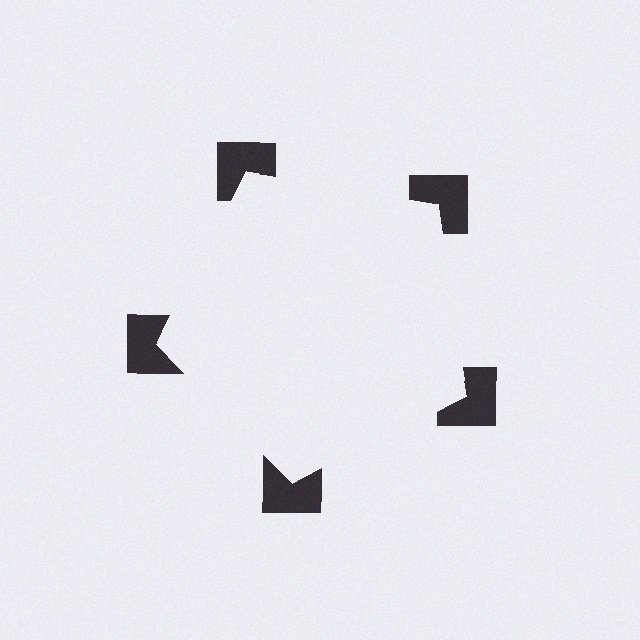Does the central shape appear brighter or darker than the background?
It typically appears slightly brighter than the background, even though no actual brightness change is drawn.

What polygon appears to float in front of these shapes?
An illusory pentagon — its edges are inferred from the aligned wedge cuts in the notched squares, not physically drawn.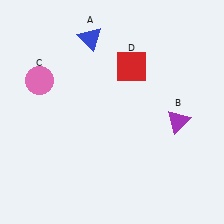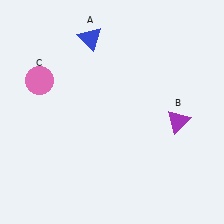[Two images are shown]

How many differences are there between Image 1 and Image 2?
There is 1 difference between the two images.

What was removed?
The red square (D) was removed in Image 2.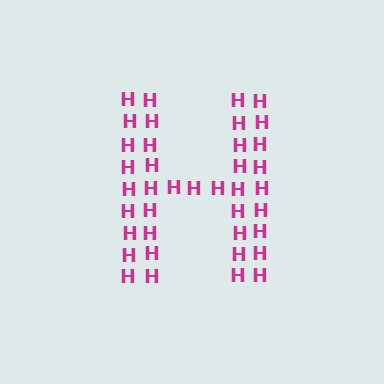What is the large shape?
The large shape is the letter H.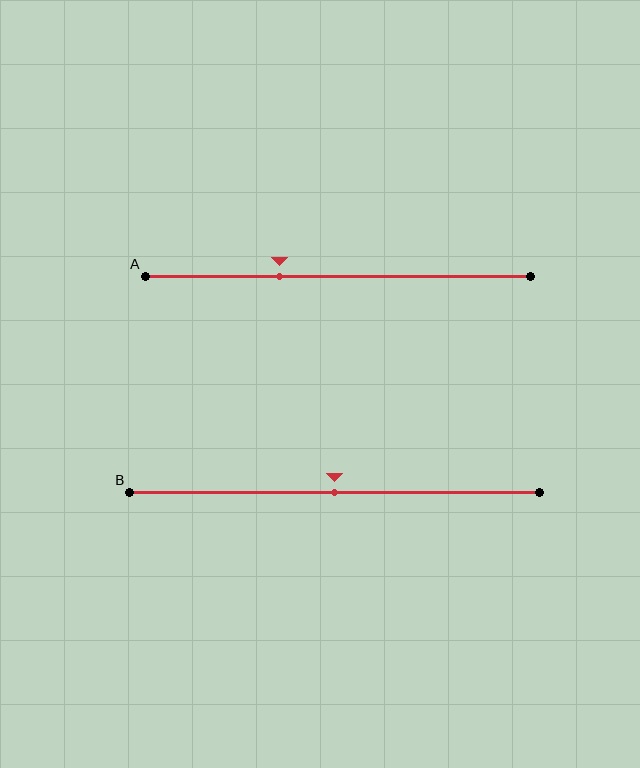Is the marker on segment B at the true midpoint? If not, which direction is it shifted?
Yes, the marker on segment B is at the true midpoint.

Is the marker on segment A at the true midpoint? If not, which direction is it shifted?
No, the marker on segment A is shifted to the left by about 15% of the segment length.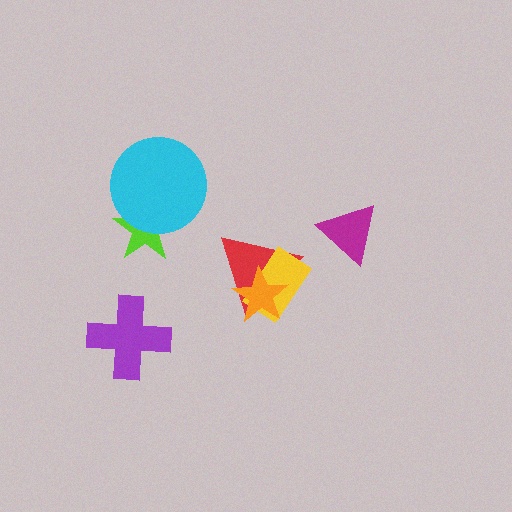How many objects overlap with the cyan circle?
1 object overlaps with the cyan circle.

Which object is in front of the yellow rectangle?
The orange star is in front of the yellow rectangle.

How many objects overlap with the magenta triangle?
0 objects overlap with the magenta triangle.